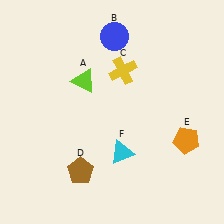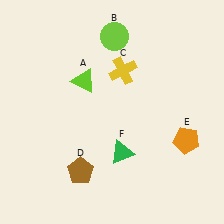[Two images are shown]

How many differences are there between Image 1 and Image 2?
There are 2 differences between the two images.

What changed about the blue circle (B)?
In Image 1, B is blue. In Image 2, it changed to lime.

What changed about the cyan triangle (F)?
In Image 1, F is cyan. In Image 2, it changed to green.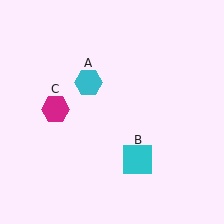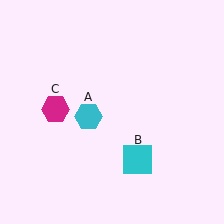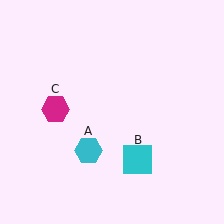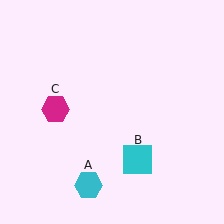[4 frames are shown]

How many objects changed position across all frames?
1 object changed position: cyan hexagon (object A).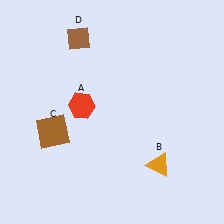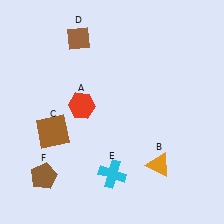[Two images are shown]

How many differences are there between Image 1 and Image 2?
There are 2 differences between the two images.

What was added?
A cyan cross (E), a brown pentagon (F) were added in Image 2.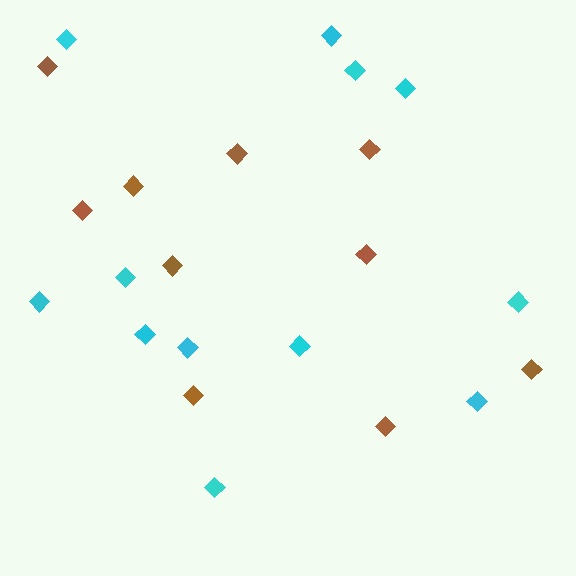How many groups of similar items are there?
There are 2 groups: one group of brown diamonds (10) and one group of cyan diamonds (12).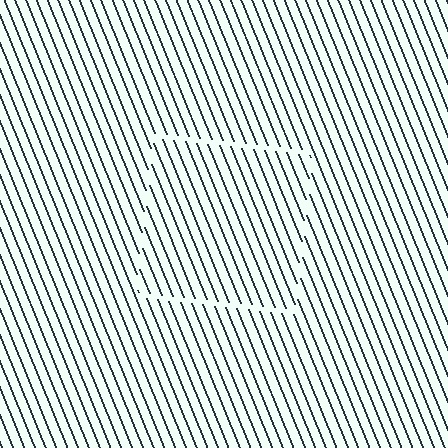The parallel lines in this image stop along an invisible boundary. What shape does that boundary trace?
An illusory square. The interior of the shape contains the same grating, shifted by half a period — the contour is defined by the phase discontinuity where line-ends from the inner and outer gratings abut.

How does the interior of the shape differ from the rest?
The interior of the shape contains the same grating, shifted by half a period — the contour is defined by the phase discontinuity where line-ends from the inner and outer gratings abut.